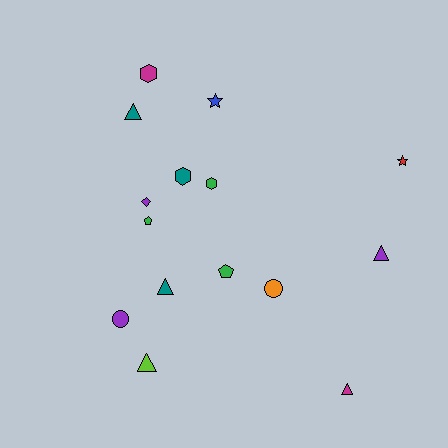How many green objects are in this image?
There are 3 green objects.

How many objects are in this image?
There are 15 objects.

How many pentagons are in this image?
There are 2 pentagons.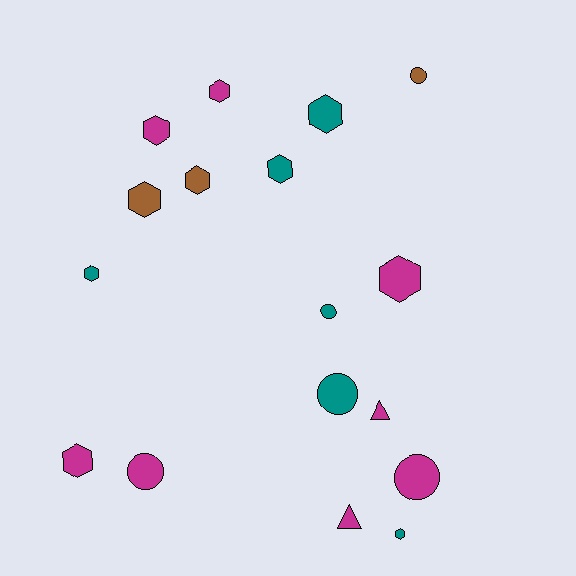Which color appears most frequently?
Magenta, with 8 objects.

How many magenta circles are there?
There are 2 magenta circles.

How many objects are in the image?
There are 17 objects.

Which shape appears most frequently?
Hexagon, with 10 objects.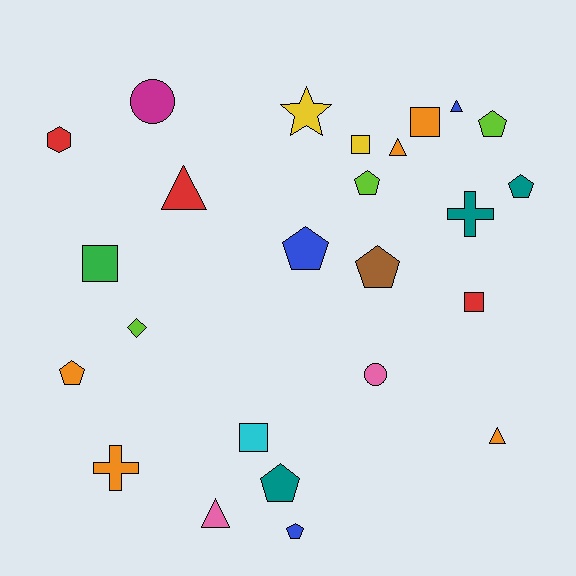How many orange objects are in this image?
There are 5 orange objects.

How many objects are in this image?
There are 25 objects.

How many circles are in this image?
There are 2 circles.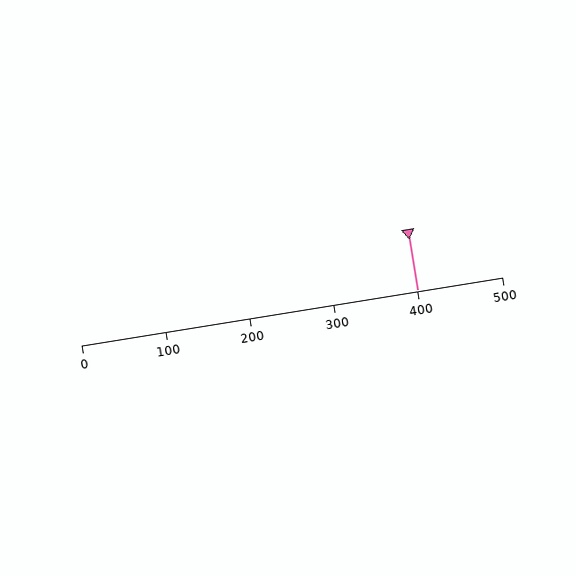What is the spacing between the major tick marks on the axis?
The major ticks are spaced 100 apart.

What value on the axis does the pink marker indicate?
The marker indicates approximately 400.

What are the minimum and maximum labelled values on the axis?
The axis runs from 0 to 500.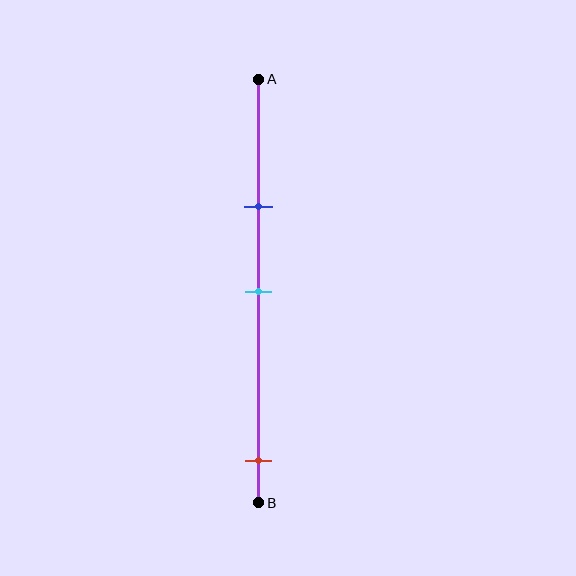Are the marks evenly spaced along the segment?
No, the marks are not evenly spaced.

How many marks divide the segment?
There are 3 marks dividing the segment.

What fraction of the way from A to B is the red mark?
The red mark is approximately 90% (0.9) of the way from A to B.